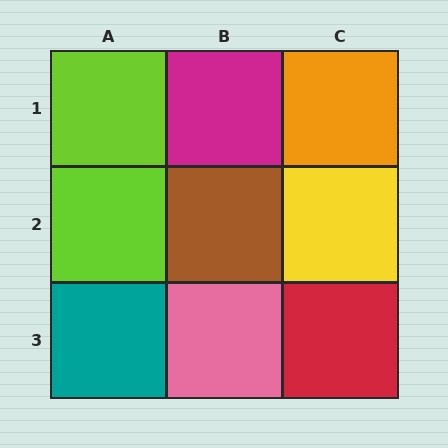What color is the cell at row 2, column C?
Yellow.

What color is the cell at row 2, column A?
Lime.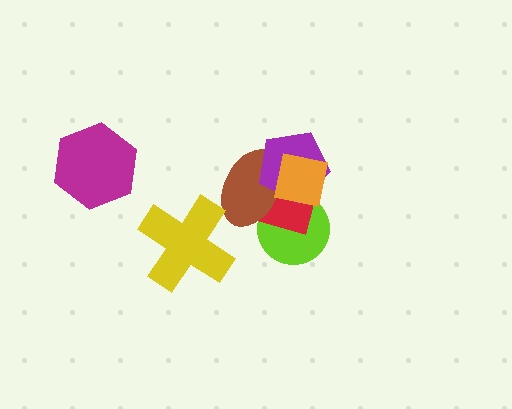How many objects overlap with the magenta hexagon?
0 objects overlap with the magenta hexagon.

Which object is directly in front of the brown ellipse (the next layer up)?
The purple pentagon is directly in front of the brown ellipse.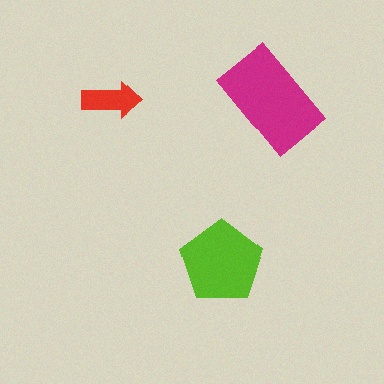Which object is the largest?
The magenta rectangle.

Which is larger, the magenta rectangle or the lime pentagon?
The magenta rectangle.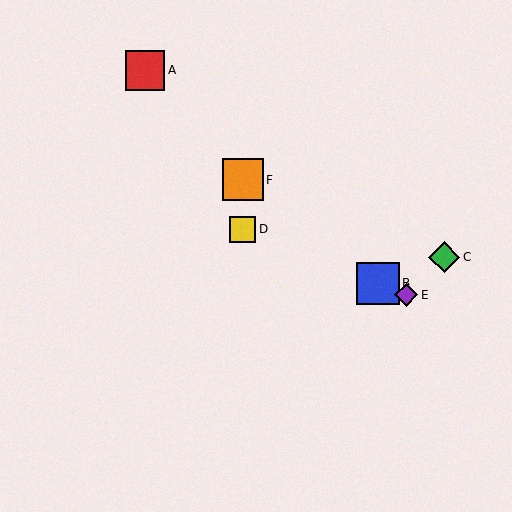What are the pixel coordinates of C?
Object C is at (444, 257).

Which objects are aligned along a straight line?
Objects B, D, E are aligned along a straight line.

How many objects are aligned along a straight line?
3 objects (B, D, E) are aligned along a straight line.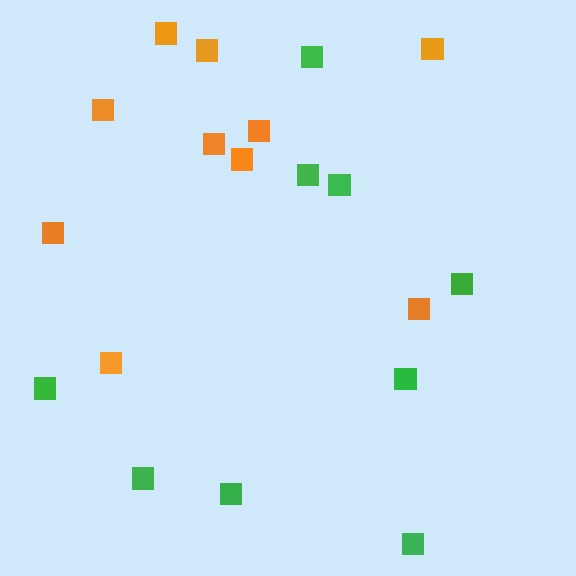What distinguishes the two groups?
There are 2 groups: one group of green squares (9) and one group of orange squares (10).